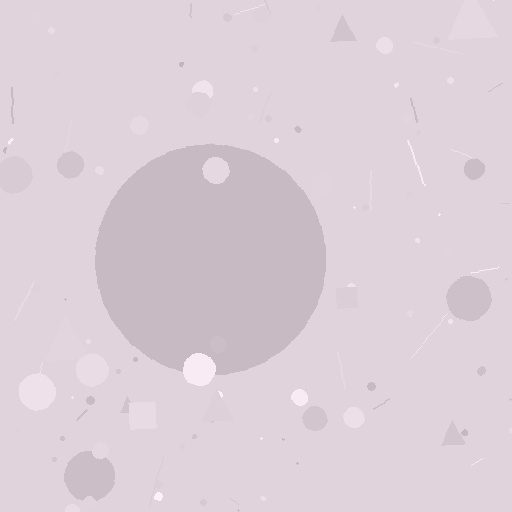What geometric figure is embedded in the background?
A circle is embedded in the background.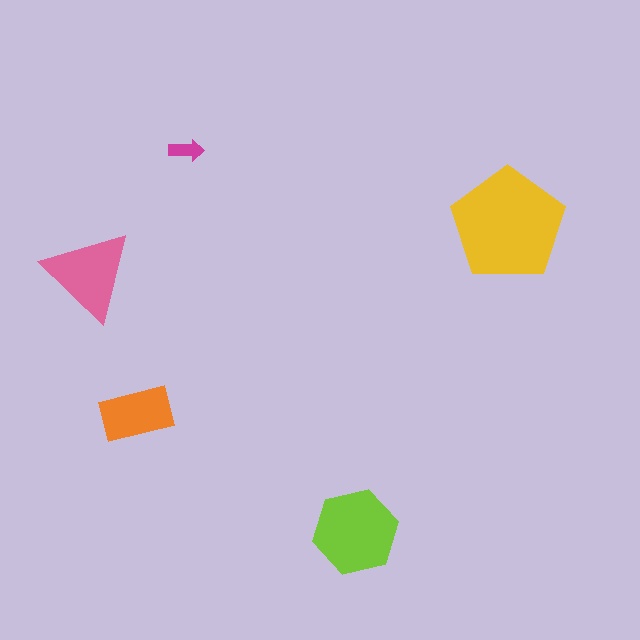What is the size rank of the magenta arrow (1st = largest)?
5th.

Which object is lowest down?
The lime hexagon is bottommost.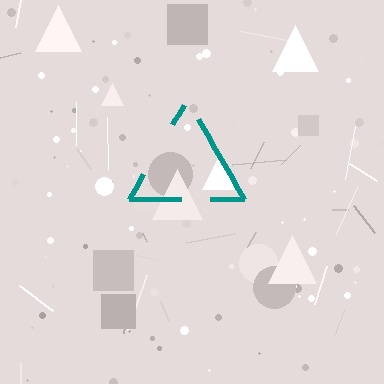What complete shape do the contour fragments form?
The contour fragments form a triangle.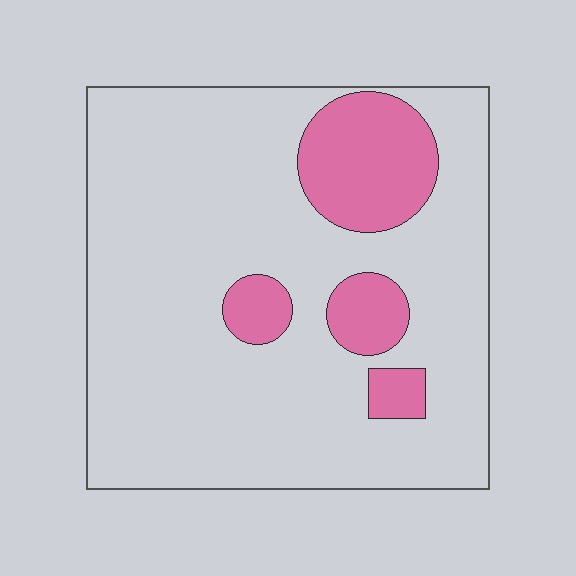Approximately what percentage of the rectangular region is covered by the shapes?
Approximately 15%.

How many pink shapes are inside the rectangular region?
4.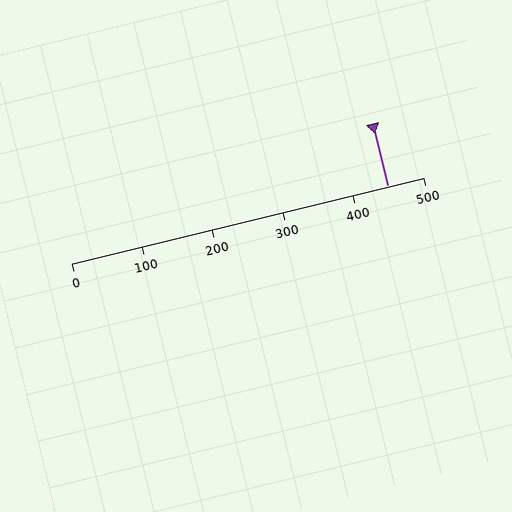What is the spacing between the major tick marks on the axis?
The major ticks are spaced 100 apart.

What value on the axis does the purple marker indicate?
The marker indicates approximately 450.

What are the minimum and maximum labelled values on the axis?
The axis runs from 0 to 500.